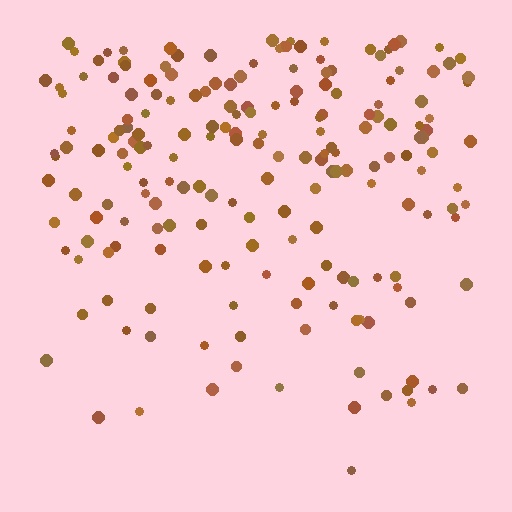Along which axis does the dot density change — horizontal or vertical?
Vertical.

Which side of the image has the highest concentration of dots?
The top.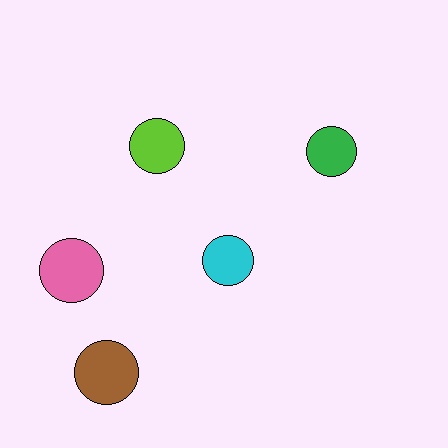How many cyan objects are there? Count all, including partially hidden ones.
There is 1 cyan object.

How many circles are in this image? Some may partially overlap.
There are 5 circles.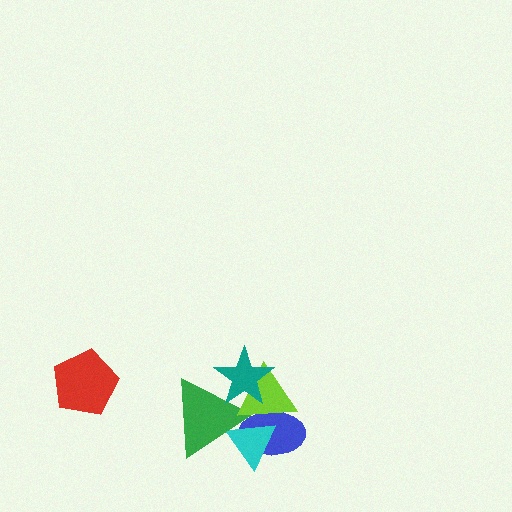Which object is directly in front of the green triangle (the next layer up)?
The lime triangle is directly in front of the green triangle.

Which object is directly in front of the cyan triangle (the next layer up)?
The green triangle is directly in front of the cyan triangle.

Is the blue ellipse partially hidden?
Yes, it is partially covered by another shape.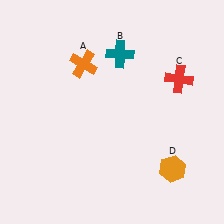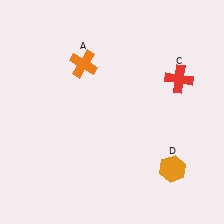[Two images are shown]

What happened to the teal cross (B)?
The teal cross (B) was removed in Image 2. It was in the top-right area of Image 1.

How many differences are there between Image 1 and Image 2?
There is 1 difference between the two images.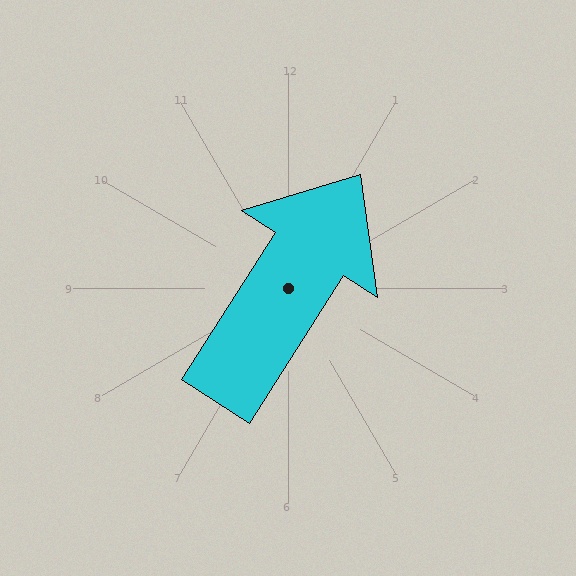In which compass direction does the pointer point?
Northeast.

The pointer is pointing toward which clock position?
Roughly 1 o'clock.